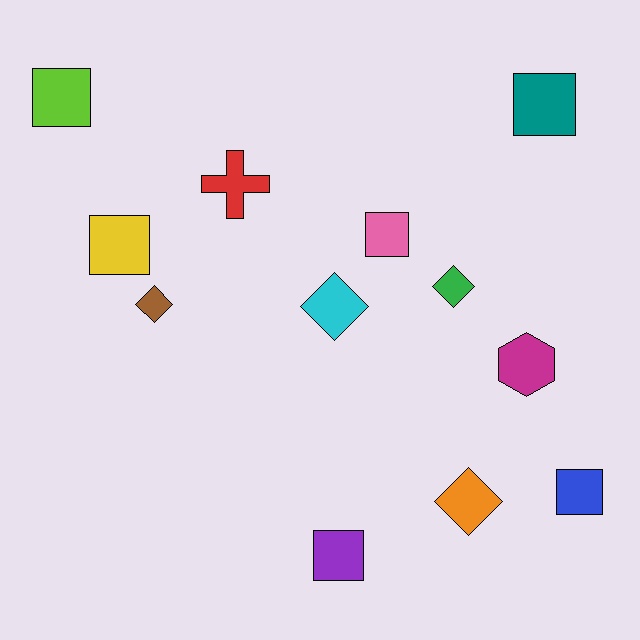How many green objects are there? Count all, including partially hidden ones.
There is 1 green object.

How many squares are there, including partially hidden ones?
There are 6 squares.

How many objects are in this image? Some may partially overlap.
There are 12 objects.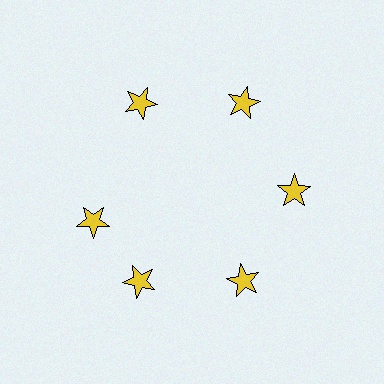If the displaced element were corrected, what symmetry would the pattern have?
It would have 6-fold rotational symmetry — the pattern would map onto itself every 60 degrees.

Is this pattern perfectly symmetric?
No. The 6 yellow stars are arranged in a ring, but one element near the 9 o'clock position is rotated out of alignment along the ring, breaking the 6-fold rotational symmetry.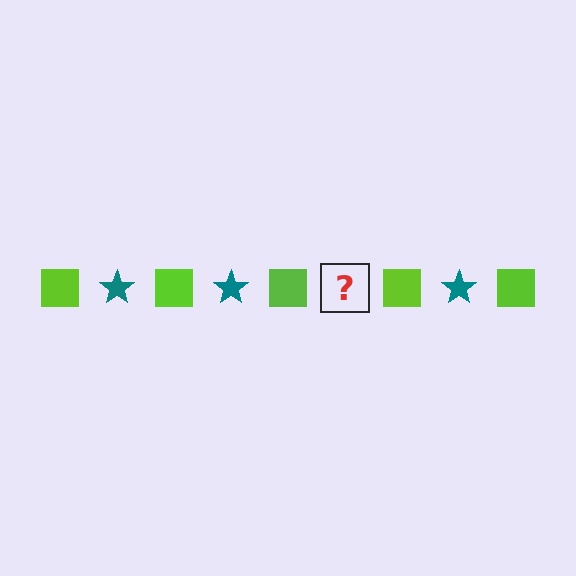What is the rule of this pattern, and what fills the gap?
The rule is that the pattern alternates between lime square and teal star. The gap should be filled with a teal star.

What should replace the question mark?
The question mark should be replaced with a teal star.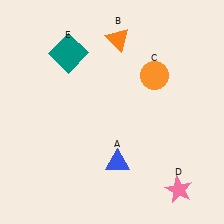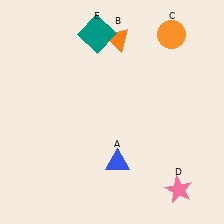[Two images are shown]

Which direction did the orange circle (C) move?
The orange circle (C) moved up.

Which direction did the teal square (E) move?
The teal square (E) moved right.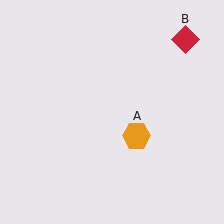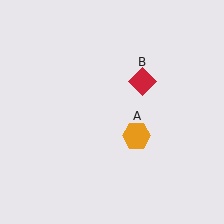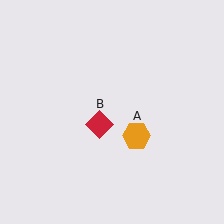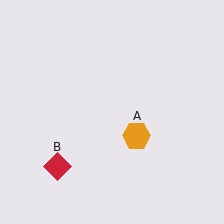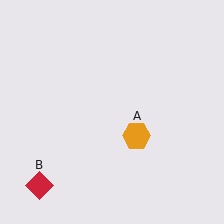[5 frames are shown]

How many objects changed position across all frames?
1 object changed position: red diamond (object B).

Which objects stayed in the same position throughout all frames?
Orange hexagon (object A) remained stationary.